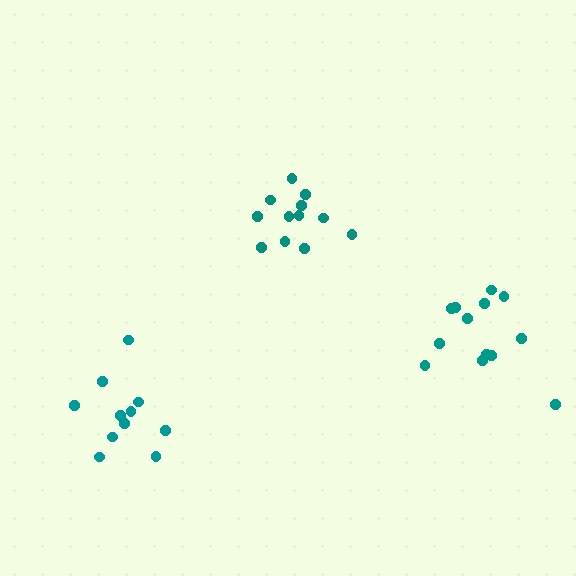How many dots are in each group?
Group 1: 13 dots, Group 2: 11 dots, Group 3: 12 dots (36 total).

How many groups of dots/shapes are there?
There are 3 groups.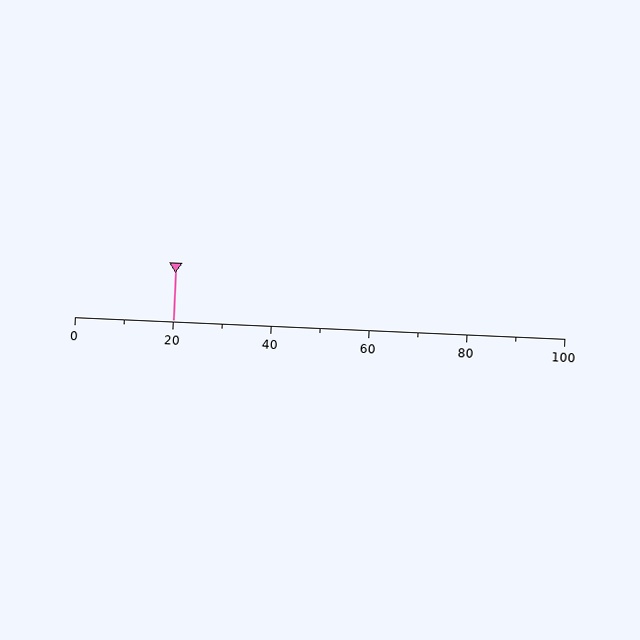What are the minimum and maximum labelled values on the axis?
The axis runs from 0 to 100.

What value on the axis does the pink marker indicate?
The marker indicates approximately 20.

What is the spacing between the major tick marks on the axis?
The major ticks are spaced 20 apart.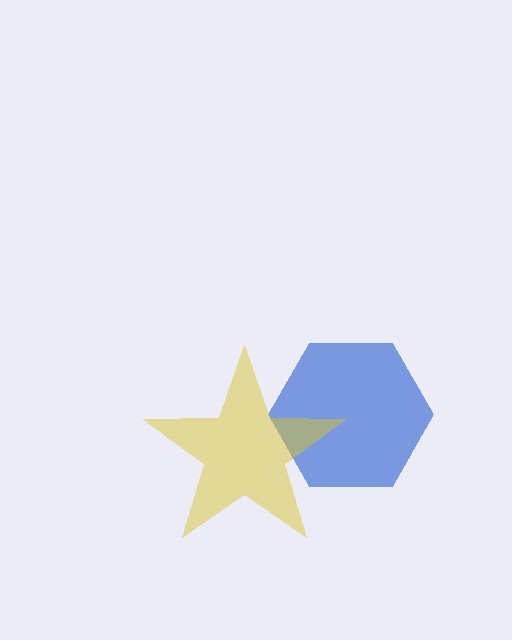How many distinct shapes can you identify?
There are 2 distinct shapes: a blue hexagon, a yellow star.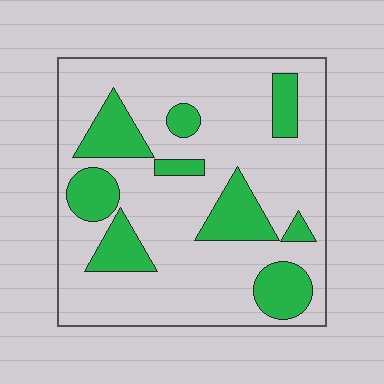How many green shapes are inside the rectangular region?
9.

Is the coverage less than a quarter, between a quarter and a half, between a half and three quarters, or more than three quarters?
Less than a quarter.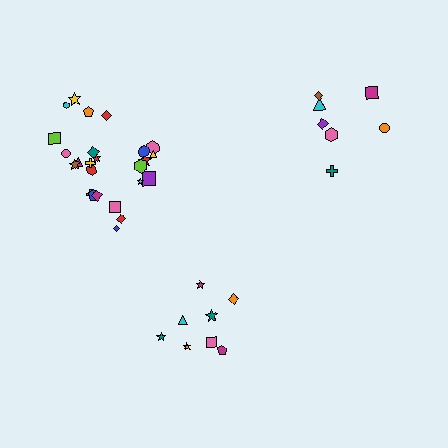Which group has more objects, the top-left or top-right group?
The top-left group.